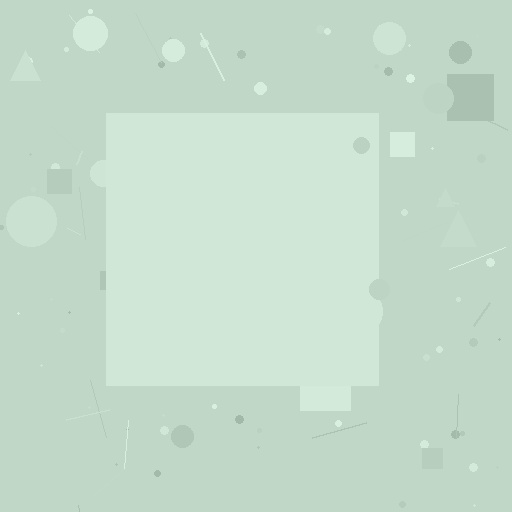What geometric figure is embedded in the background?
A square is embedded in the background.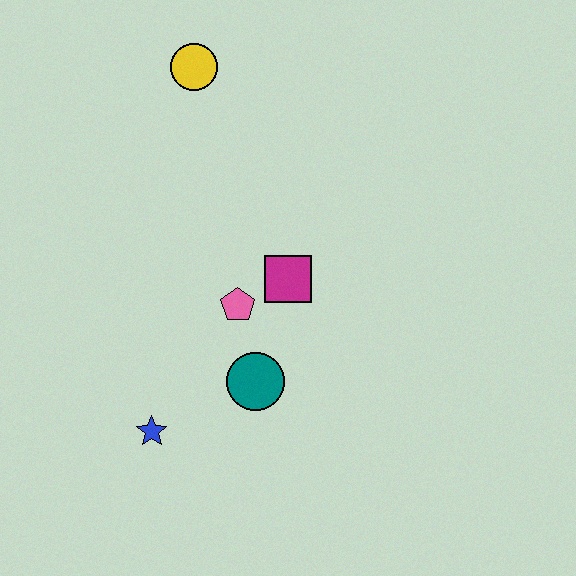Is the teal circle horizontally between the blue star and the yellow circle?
No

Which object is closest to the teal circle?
The pink pentagon is closest to the teal circle.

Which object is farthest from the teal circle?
The yellow circle is farthest from the teal circle.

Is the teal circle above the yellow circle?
No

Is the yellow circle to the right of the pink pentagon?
No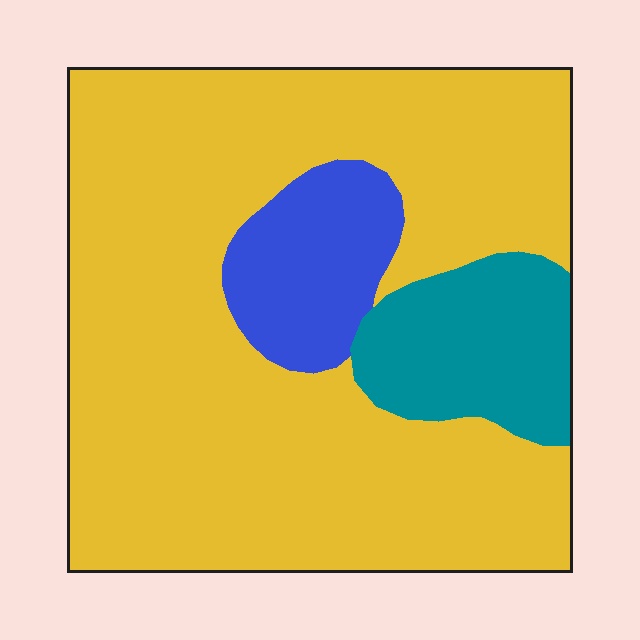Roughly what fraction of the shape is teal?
Teal takes up about one eighth (1/8) of the shape.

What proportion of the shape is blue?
Blue covers about 10% of the shape.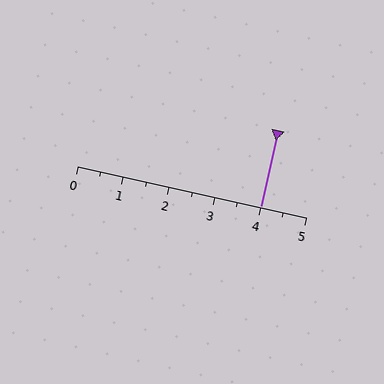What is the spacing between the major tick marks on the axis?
The major ticks are spaced 1 apart.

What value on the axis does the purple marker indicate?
The marker indicates approximately 4.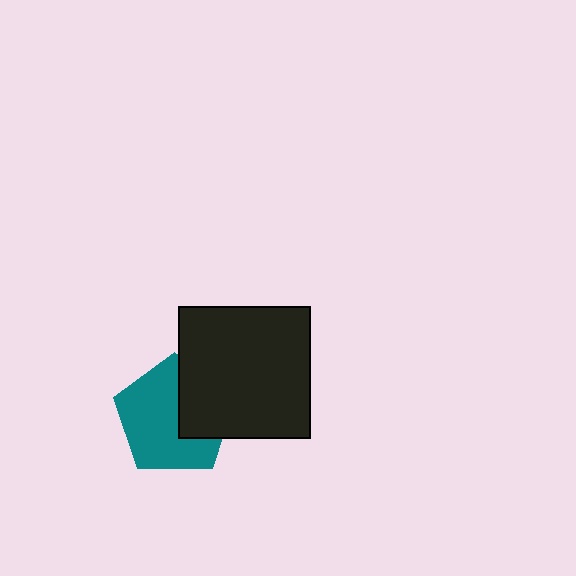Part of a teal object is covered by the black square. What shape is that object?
It is a pentagon.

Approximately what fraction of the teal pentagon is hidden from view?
Roughly 35% of the teal pentagon is hidden behind the black square.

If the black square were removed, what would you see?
You would see the complete teal pentagon.